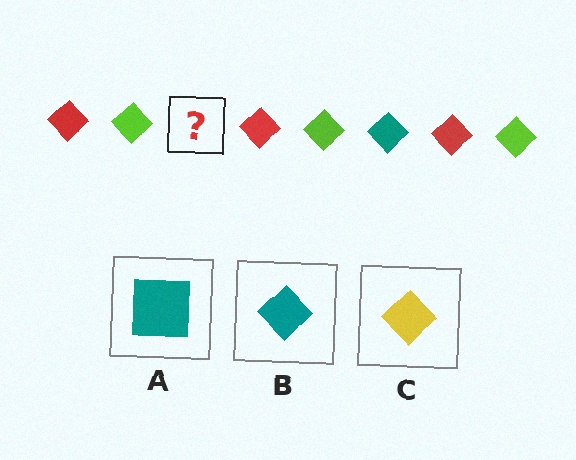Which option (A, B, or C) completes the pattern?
B.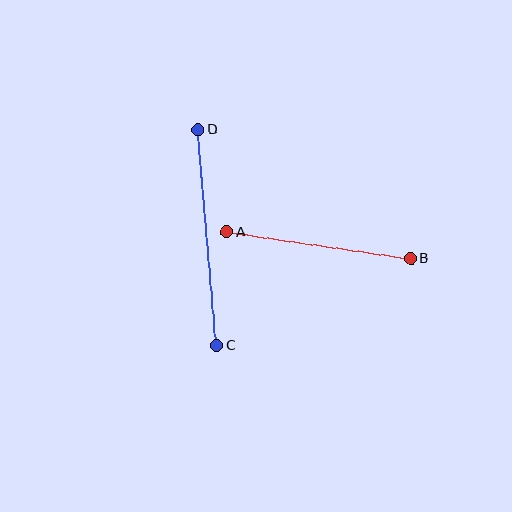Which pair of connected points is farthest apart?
Points C and D are farthest apart.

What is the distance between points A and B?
The distance is approximately 186 pixels.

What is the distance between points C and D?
The distance is approximately 217 pixels.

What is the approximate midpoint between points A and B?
The midpoint is at approximately (319, 245) pixels.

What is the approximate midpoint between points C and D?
The midpoint is at approximately (208, 238) pixels.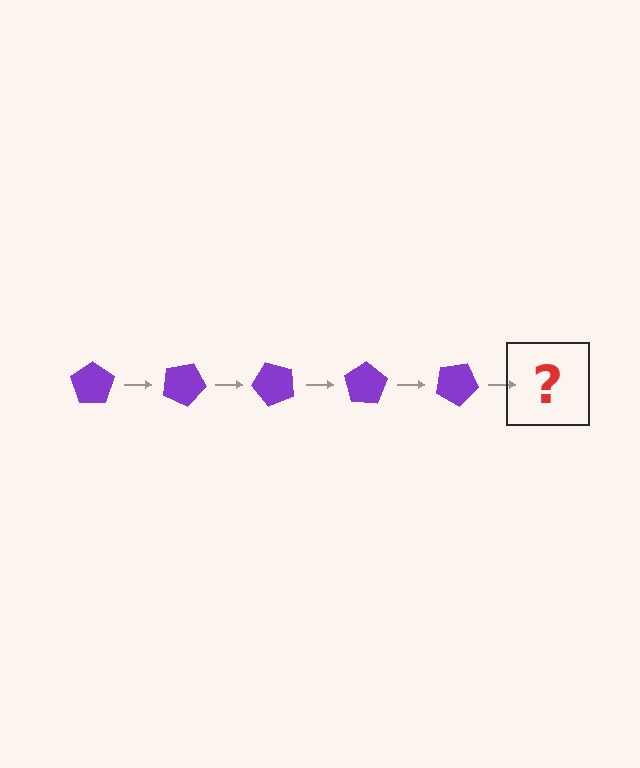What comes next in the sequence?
The next element should be a purple pentagon rotated 125 degrees.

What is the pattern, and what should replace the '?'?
The pattern is that the pentagon rotates 25 degrees each step. The '?' should be a purple pentagon rotated 125 degrees.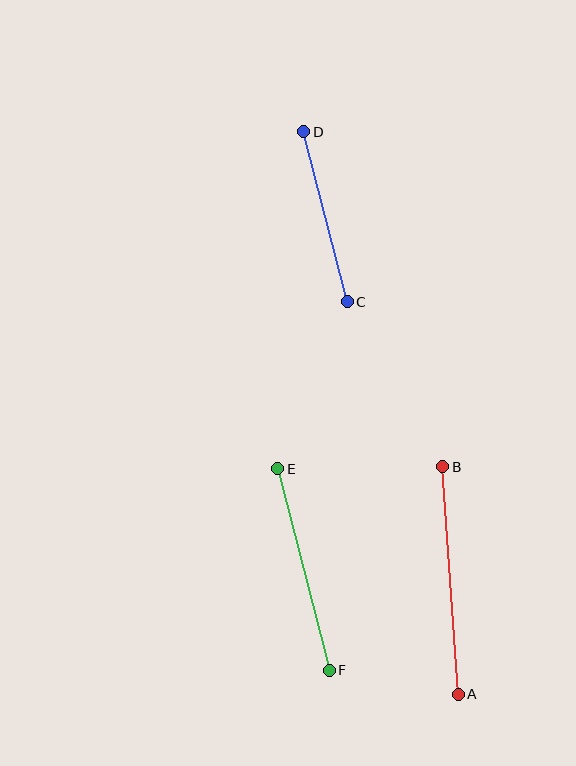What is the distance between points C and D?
The distance is approximately 175 pixels.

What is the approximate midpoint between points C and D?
The midpoint is at approximately (325, 217) pixels.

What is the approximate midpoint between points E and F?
The midpoint is at approximately (304, 570) pixels.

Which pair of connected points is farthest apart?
Points A and B are farthest apart.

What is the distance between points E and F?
The distance is approximately 208 pixels.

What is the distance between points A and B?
The distance is approximately 228 pixels.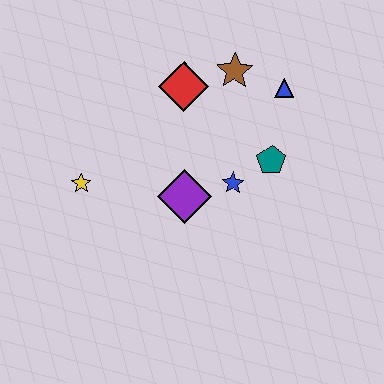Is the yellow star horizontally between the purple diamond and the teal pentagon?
No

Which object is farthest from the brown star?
The yellow star is farthest from the brown star.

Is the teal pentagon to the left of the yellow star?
No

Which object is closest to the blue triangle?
The brown star is closest to the blue triangle.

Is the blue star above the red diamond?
No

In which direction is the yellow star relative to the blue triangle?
The yellow star is to the left of the blue triangle.